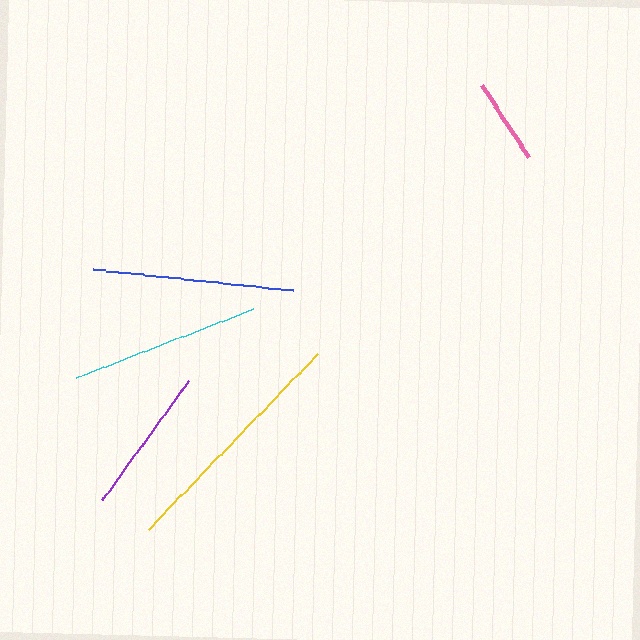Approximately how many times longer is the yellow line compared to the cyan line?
The yellow line is approximately 1.3 times the length of the cyan line.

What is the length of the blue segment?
The blue segment is approximately 201 pixels long.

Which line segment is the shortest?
The pink line is the shortest at approximately 86 pixels.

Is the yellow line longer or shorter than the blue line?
The yellow line is longer than the blue line.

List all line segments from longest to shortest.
From longest to shortest: yellow, blue, cyan, purple, pink.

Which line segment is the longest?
The yellow line is the longest at approximately 244 pixels.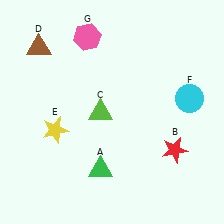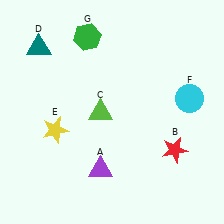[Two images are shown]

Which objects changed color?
A changed from green to purple. D changed from brown to teal. G changed from pink to green.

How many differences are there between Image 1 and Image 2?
There are 3 differences between the two images.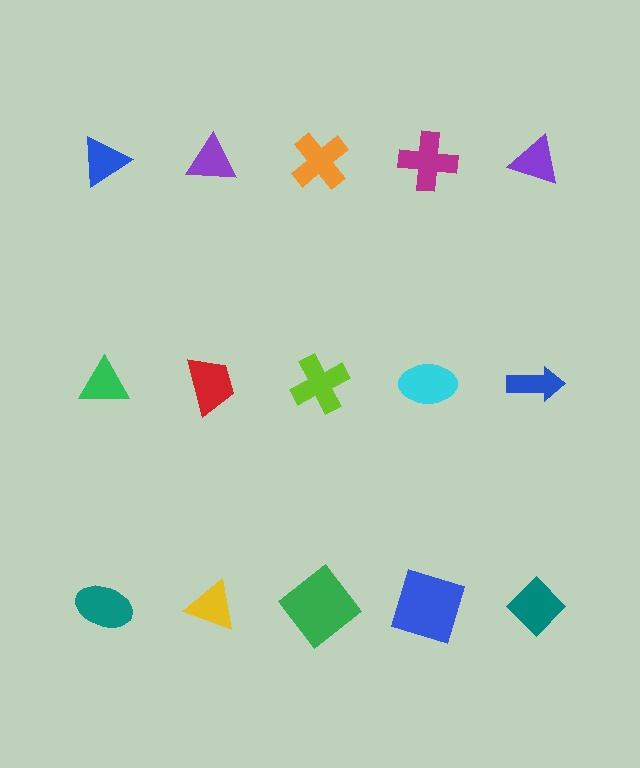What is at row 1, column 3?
An orange cross.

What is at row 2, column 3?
A lime cross.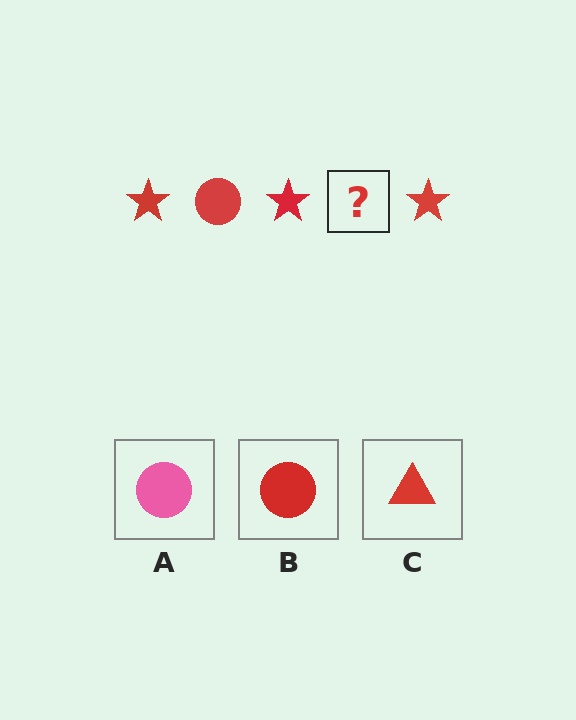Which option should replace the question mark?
Option B.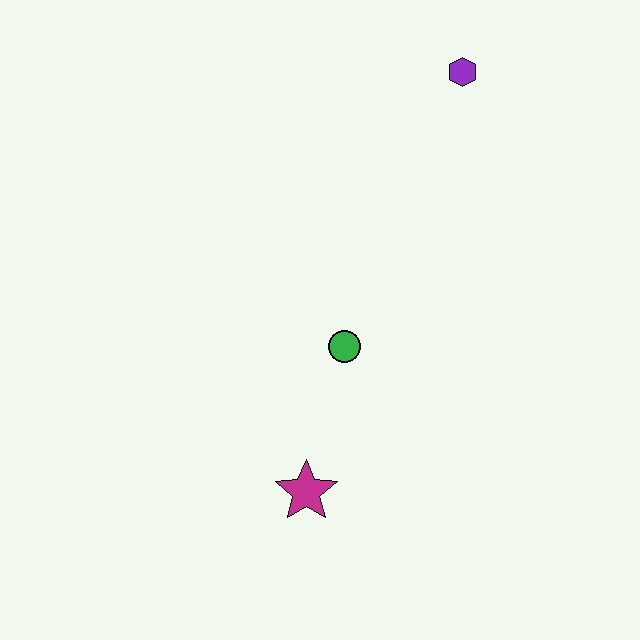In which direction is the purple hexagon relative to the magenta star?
The purple hexagon is above the magenta star.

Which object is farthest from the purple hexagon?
The magenta star is farthest from the purple hexagon.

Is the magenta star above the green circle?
No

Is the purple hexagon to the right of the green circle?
Yes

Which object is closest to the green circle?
The magenta star is closest to the green circle.